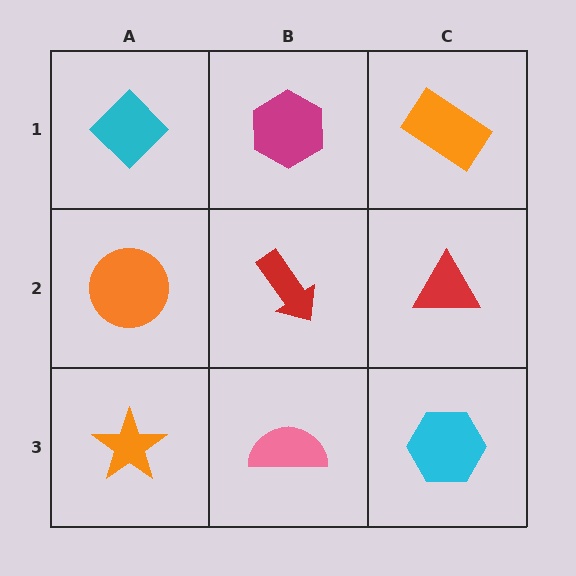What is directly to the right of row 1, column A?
A magenta hexagon.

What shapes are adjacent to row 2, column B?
A magenta hexagon (row 1, column B), a pink semicircle (row 3, column B), an orange circle (row 2, column A), a red triangle (row 2, column C).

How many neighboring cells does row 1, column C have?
2.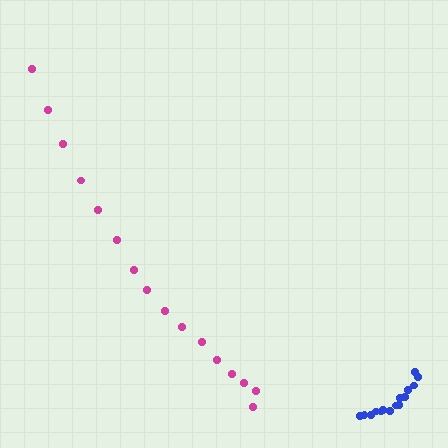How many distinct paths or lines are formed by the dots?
There are 2 distinct paths.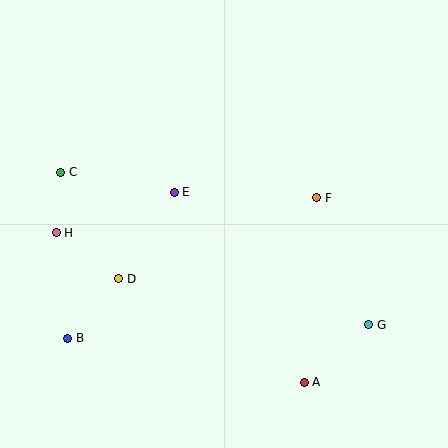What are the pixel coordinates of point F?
Point F is at (317, 198).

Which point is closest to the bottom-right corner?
Point G is closest to the bottom-right corner.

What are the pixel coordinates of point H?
Point H is at (56, 233).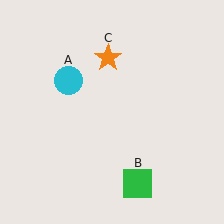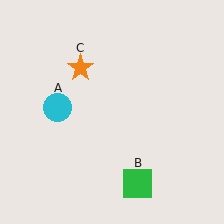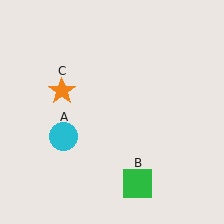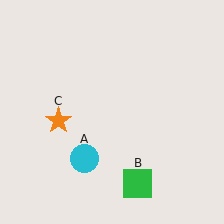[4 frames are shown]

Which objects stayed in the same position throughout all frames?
Green square (object B) remained stationary.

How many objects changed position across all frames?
2 objects changed position: cyan circle (object A), orange star (object C).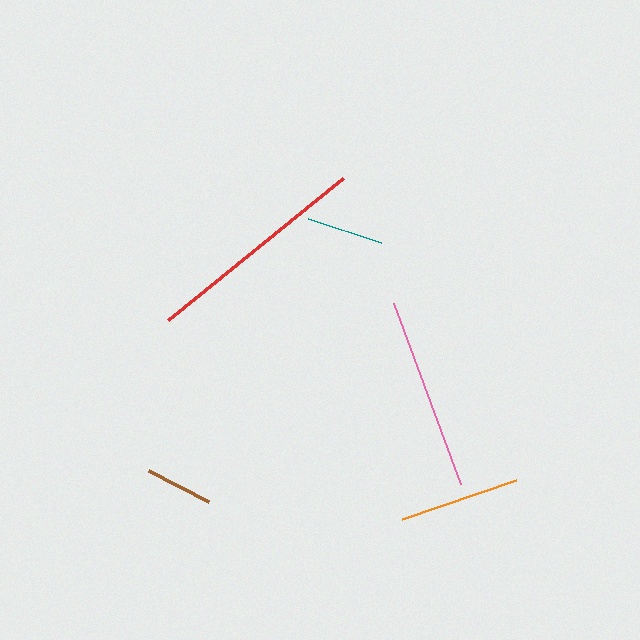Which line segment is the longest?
The red line is the longest at approximately 226 pixels.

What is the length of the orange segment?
The orange segment is approximately 120 pixels long.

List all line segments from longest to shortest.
From longest to shortest: red, pink, orange, teal, brown.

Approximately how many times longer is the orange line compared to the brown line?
The orange line is approximately 1.8 times the length of the brown line.